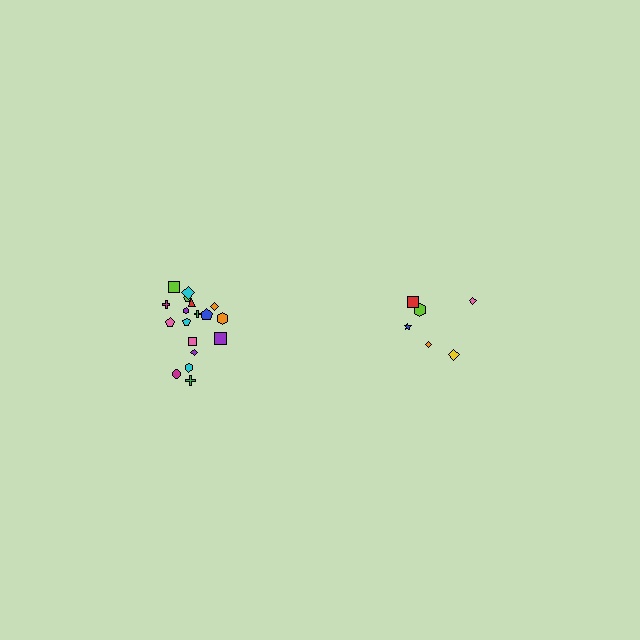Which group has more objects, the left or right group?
The left group.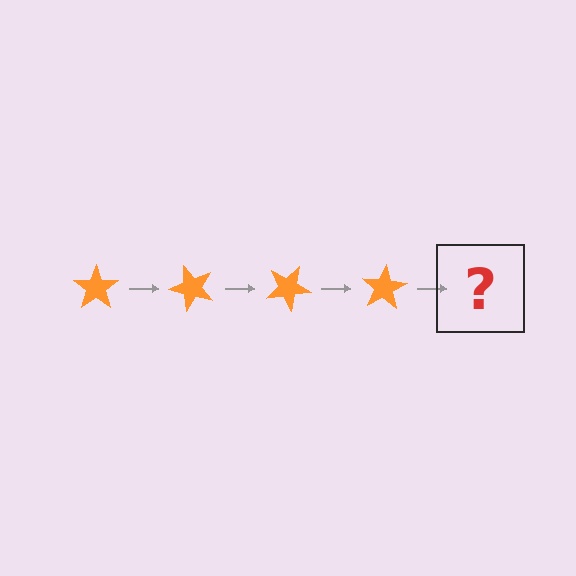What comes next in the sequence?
The next element should be an orange star rotated 200 degrees.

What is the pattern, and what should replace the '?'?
The pattern is that the star rotates 50 degrees each step. The '?' should be an orange star rotated 200 degrees.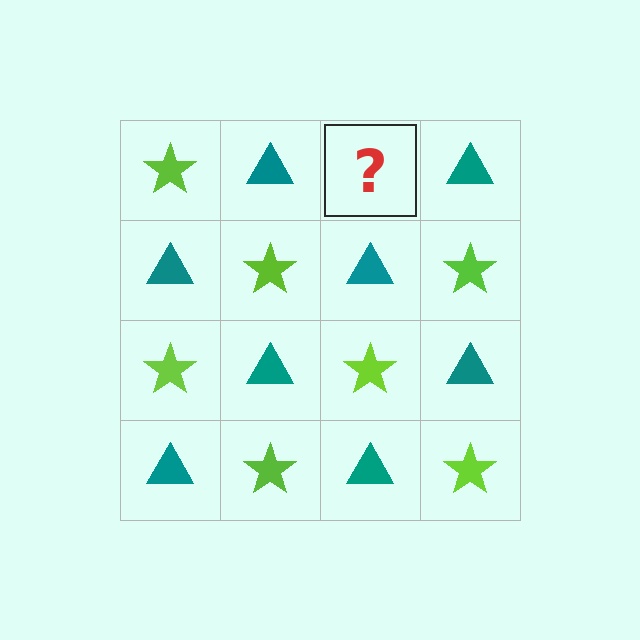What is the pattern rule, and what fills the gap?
The rule is that it alternates lime star and teal triangle in a checkerboard pattern. The gap should be filled with a lime star.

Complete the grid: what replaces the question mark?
The question mark should be replaced with a lime star.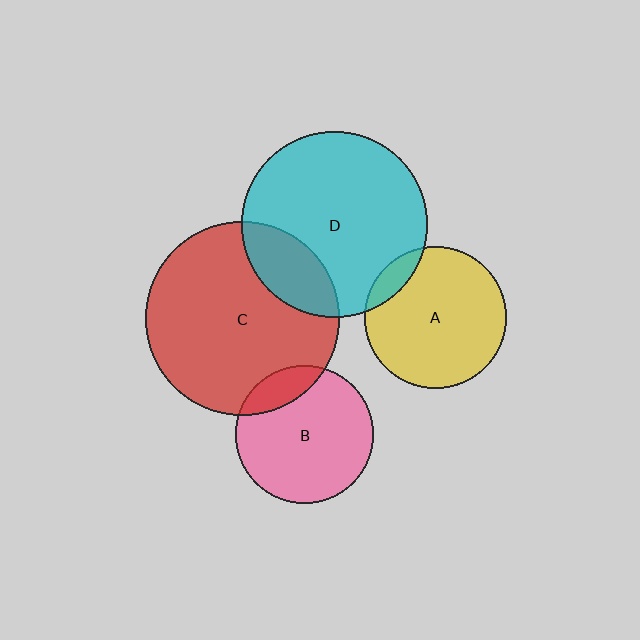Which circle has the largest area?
Circle C (red).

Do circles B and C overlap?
Yes.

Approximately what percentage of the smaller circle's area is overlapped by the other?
Approximately 15%.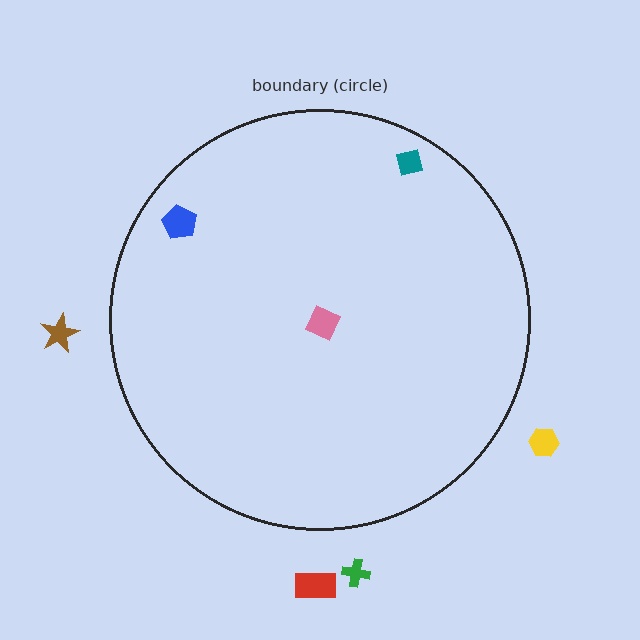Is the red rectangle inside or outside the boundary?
Outside.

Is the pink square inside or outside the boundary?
Inside.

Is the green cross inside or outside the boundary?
Outside.